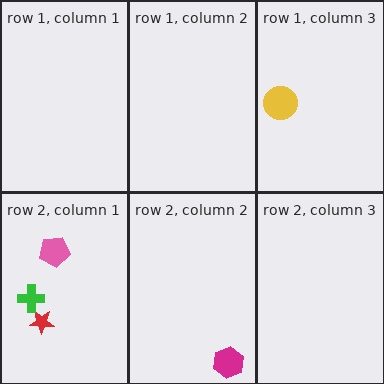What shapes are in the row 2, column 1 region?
The pink pentagon, the red star, the green cross.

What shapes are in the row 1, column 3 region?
The yellow circle.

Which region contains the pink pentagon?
The row 2, column 1 region.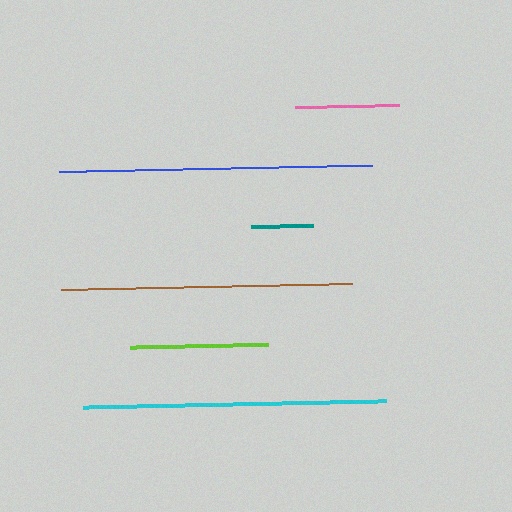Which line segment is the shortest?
The teal line is the shortest at approximately 62 pixels.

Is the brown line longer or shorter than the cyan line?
The cyan line is longer than the brown line.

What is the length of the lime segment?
The lime segment is approximately 139 pixels long.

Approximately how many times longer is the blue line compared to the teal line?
The blue line is approximately 5.0 times the length of the teal line.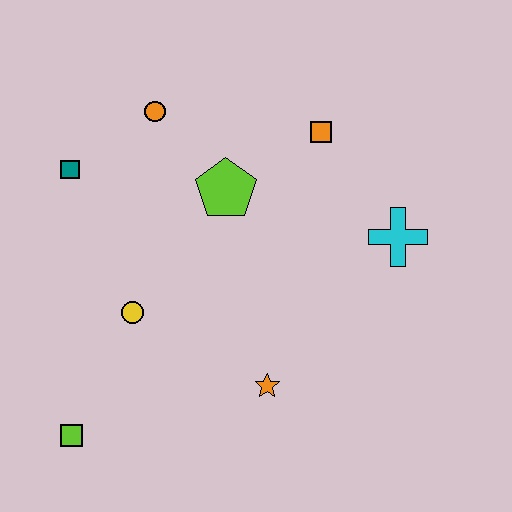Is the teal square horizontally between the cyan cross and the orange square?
No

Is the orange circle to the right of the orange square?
No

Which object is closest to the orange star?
The yellow circle is closest to the orange star.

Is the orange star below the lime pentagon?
Yes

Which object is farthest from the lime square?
The orange square is farthest from the lime square.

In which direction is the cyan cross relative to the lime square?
The cyan cross is to the right of the lime square.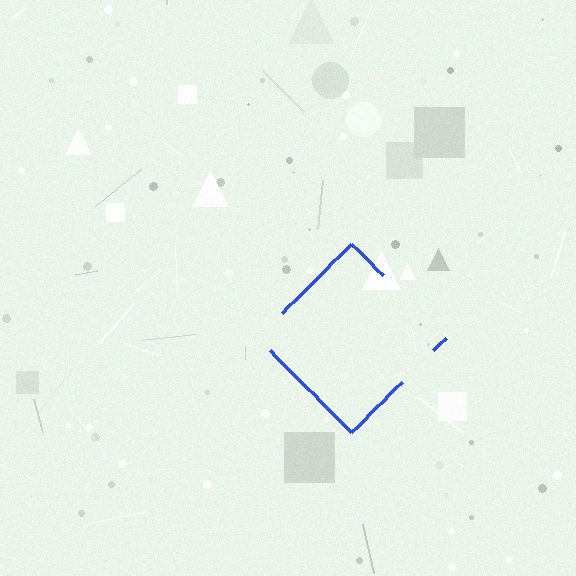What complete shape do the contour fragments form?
The contour fragments form a diamond.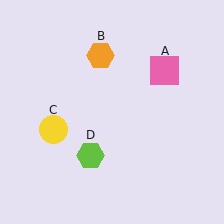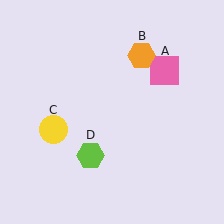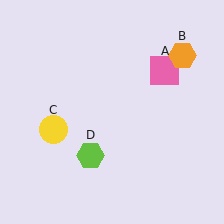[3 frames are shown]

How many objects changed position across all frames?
1 object changed position: orange hexagon (object B).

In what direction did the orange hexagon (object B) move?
The orange hexagon (object B) moved right.